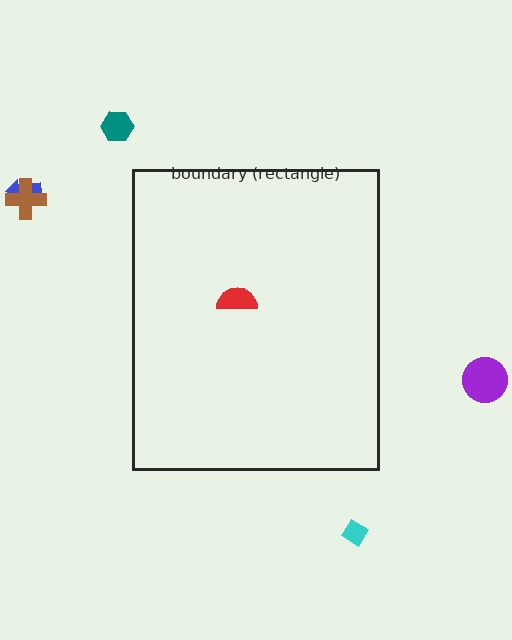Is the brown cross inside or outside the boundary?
Outside.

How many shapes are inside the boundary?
1 inside, 5 outside.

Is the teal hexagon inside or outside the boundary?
Outside.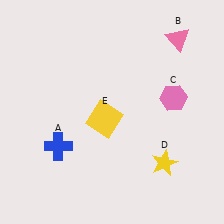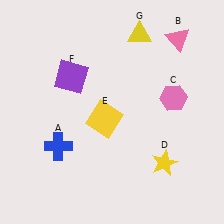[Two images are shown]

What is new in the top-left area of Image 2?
A purple square (F) was added in the top-left area of Image 2.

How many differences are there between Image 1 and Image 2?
There are 2 differences between the two images.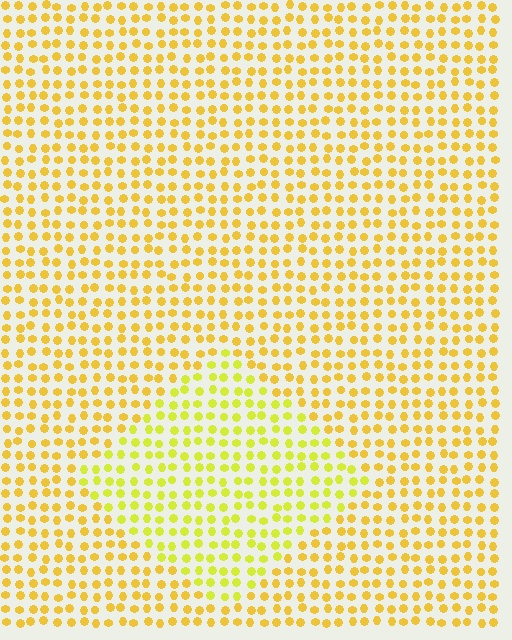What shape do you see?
I see a diamond.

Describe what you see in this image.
The image is filled with small yellow elements in a uniform arrangement. A diamond-shaped region is visible where the elements are tinted to a slightly different hue, forming a subtle color boundary.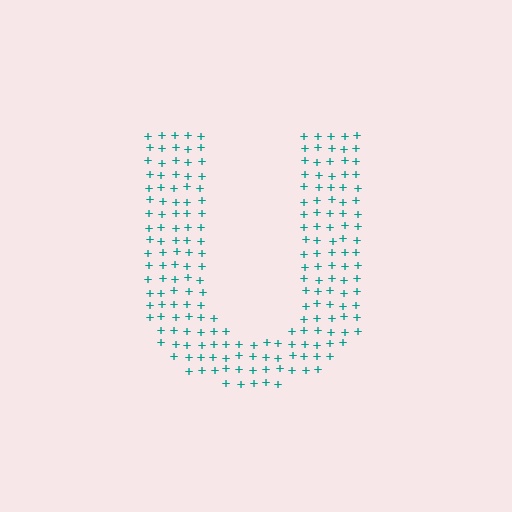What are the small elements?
The small elements are plus signs.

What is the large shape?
The large shape is the letter U.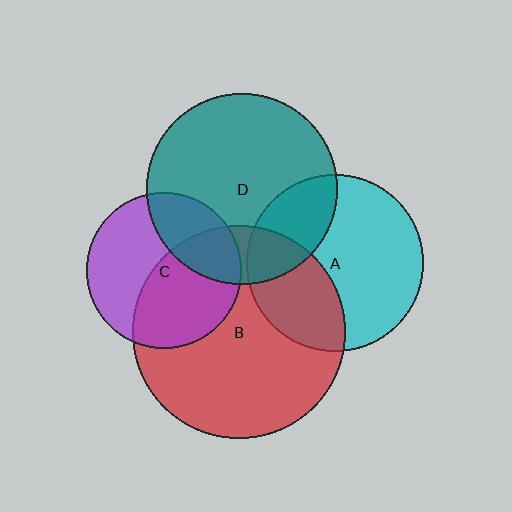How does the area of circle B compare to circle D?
Approximately 1.3 times.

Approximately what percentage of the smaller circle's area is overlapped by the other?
Approximately 30%.